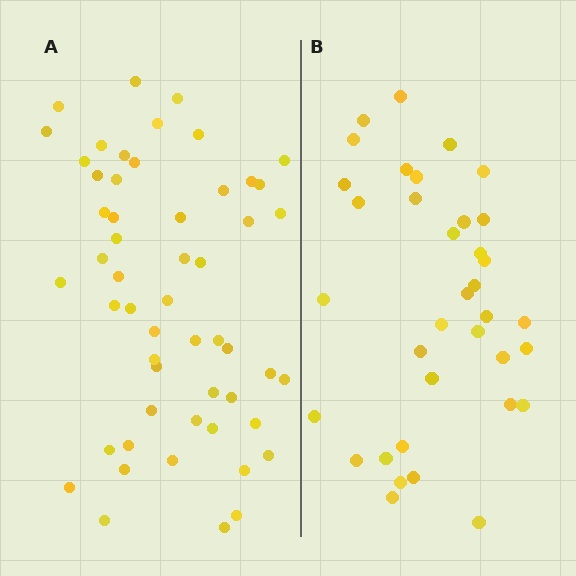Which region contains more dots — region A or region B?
Region A (the left region) has more dots.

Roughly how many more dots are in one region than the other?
Region A has approximately 20 more dots than region B.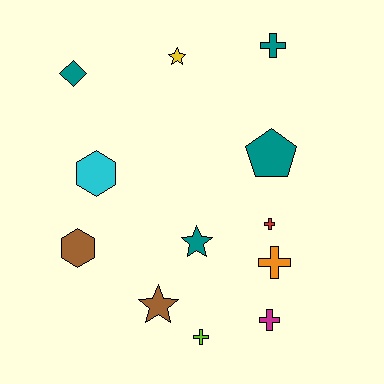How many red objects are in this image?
There is 1 red object.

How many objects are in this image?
There are 12 objects.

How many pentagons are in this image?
There is 1 pentagon.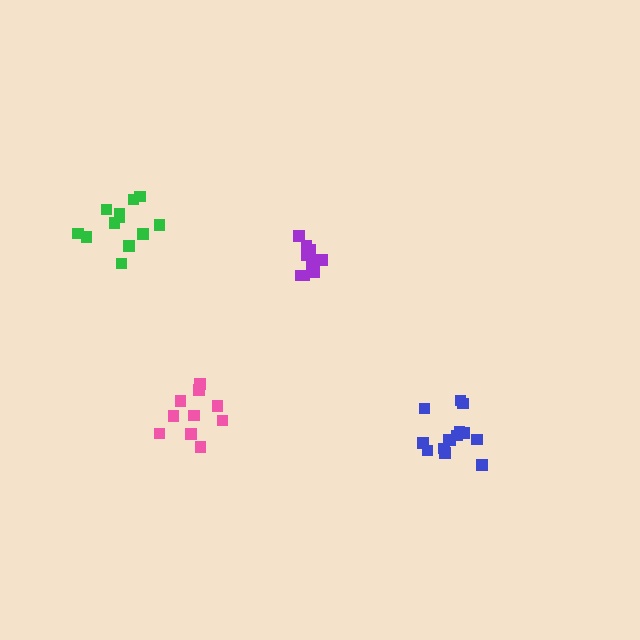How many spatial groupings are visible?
There are 4 spatial groupings.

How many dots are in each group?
Group 1: 11 dots, Group 2: 11 dots, Group 3: 12 dots, Group 4: 14 dots (48 total).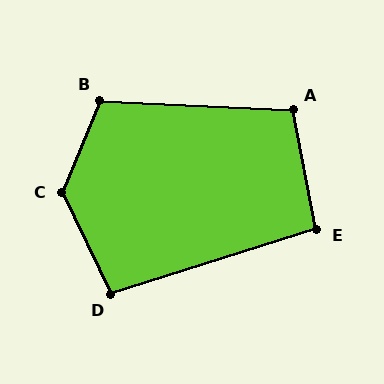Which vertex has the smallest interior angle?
E, at approximately 96 degrees.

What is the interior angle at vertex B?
Approximately 109 degrees (obtuse).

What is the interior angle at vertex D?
Approximately 99 degrees (obtuse).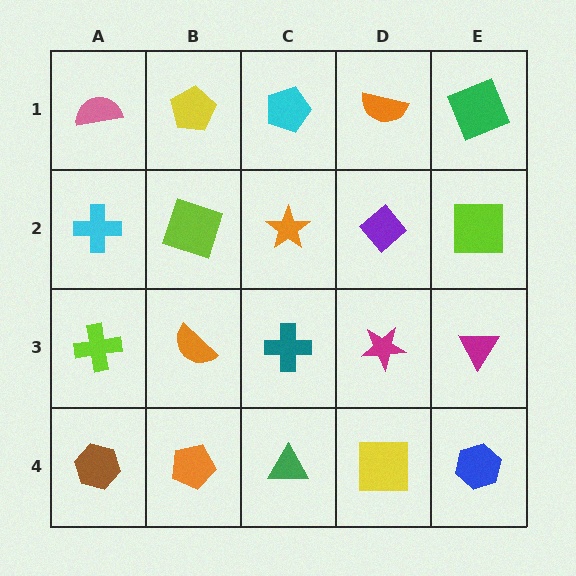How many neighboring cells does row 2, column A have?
3.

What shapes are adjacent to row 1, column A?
A cyan cross (row 2, column A), a yellow pentagon (row 1, column B).